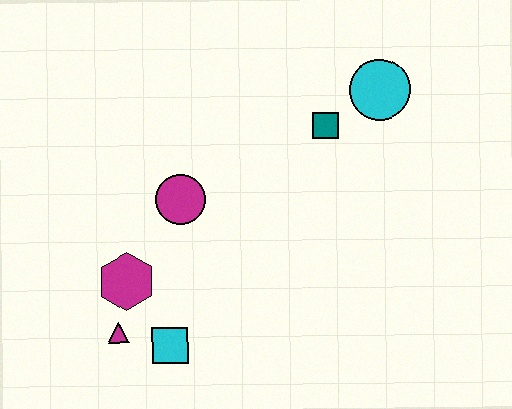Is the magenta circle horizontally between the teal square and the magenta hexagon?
Yes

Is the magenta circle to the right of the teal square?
No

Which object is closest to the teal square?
The cyan circle is closest to the teal square.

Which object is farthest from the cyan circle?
The magenta triangle is farthest from the cyan circle.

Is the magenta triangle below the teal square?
Yes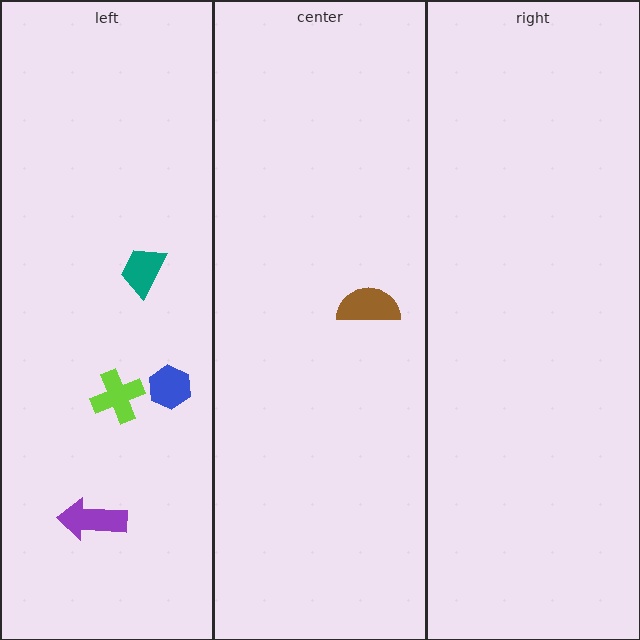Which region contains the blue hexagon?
The left region.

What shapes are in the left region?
The purple arrow, the blue hexagon, the lime cross, the teal trapezoid.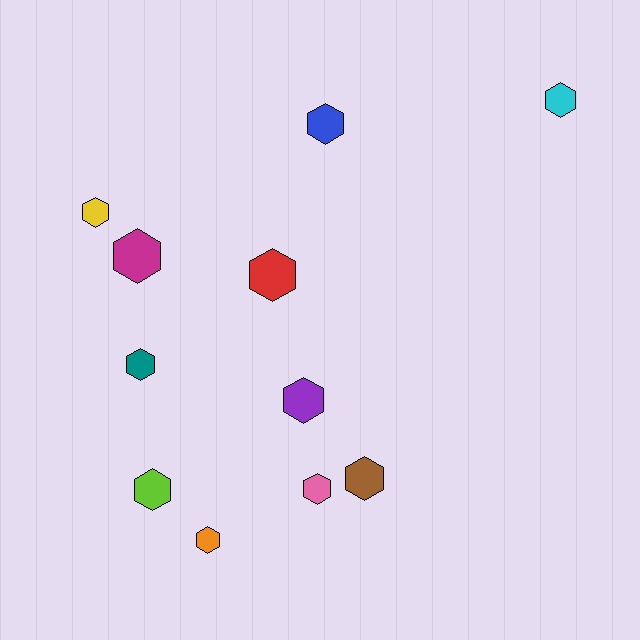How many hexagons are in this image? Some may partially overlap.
There are 11 hexagons.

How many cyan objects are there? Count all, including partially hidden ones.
There is 1 cyan object.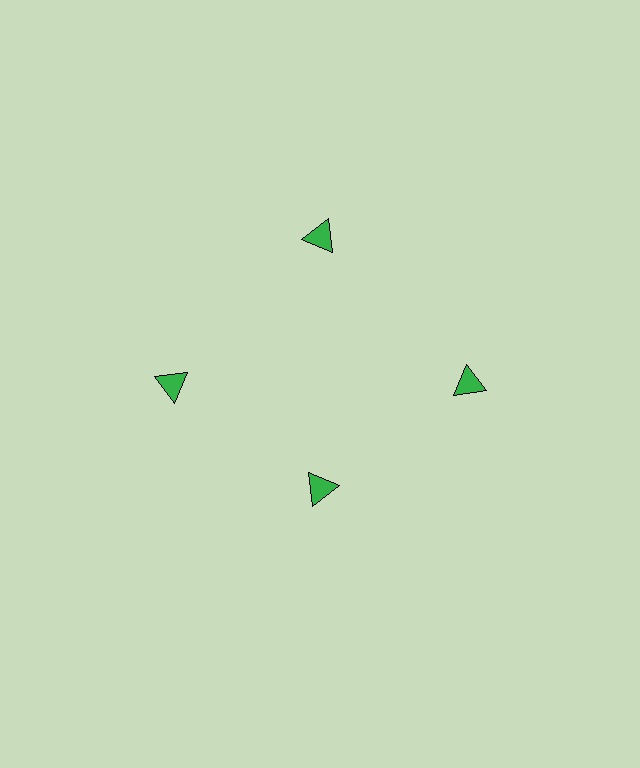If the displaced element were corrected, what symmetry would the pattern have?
It would have 4-fold rotational symmetry — the pattern would map onto itself every 90 degrees.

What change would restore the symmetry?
The symmetry would be restored by moving it outward, back onto the ring so that all 4 triangles sit at equal angles and equal distance from the center.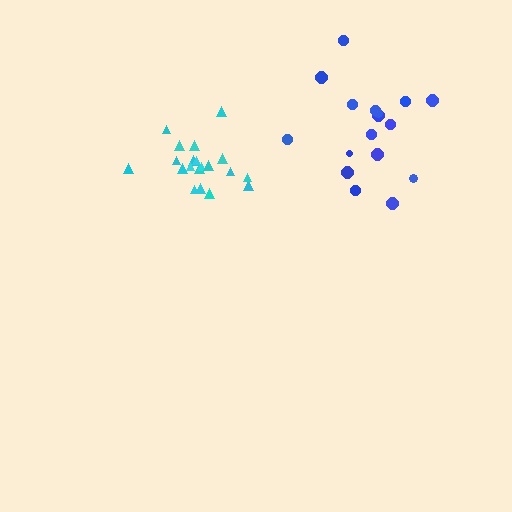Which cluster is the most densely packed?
Cyan.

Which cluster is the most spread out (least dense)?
Blue.